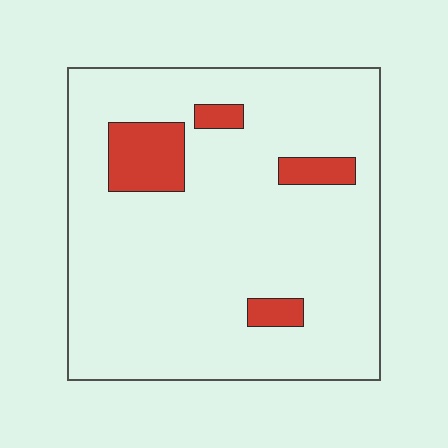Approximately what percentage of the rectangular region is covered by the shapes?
Approximately 10%.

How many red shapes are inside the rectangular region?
4.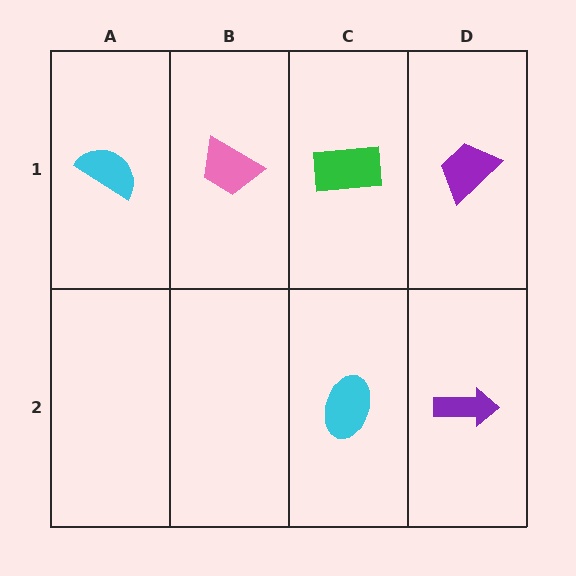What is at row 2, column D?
A purple arrow.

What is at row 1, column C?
A green rectangle.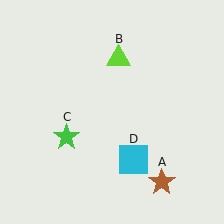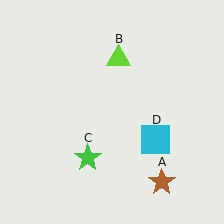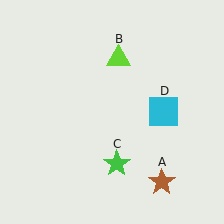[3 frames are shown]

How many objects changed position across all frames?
2 objects changed position: green star (object C), cyan square (object D).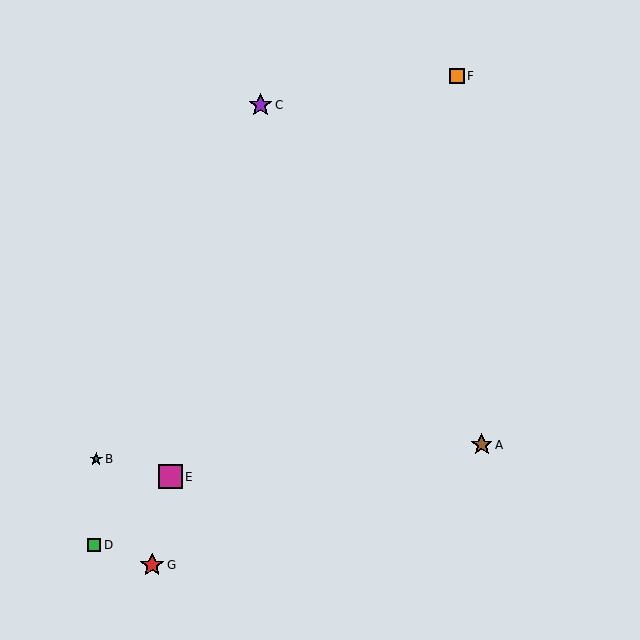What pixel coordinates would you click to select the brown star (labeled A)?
Click at (481, 445) to select the brown star A.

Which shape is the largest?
The magenta square (labeled E) is the largest.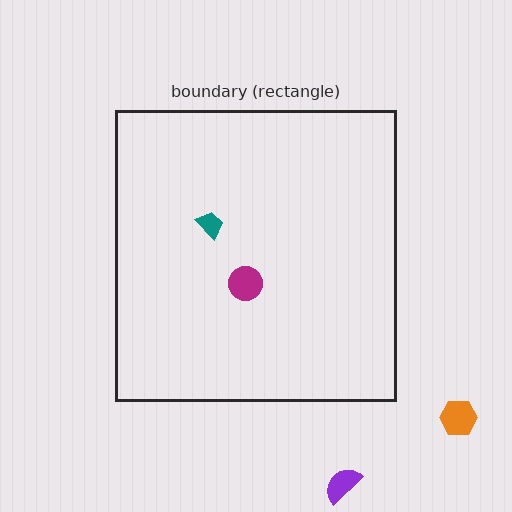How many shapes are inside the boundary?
2 inside, 2 outside.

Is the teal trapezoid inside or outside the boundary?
Inside.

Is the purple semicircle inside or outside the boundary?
Outside.